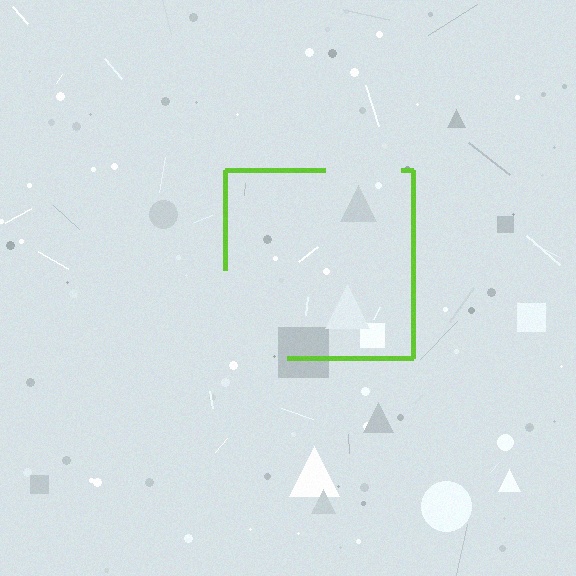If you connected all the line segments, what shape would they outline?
They would outline a square.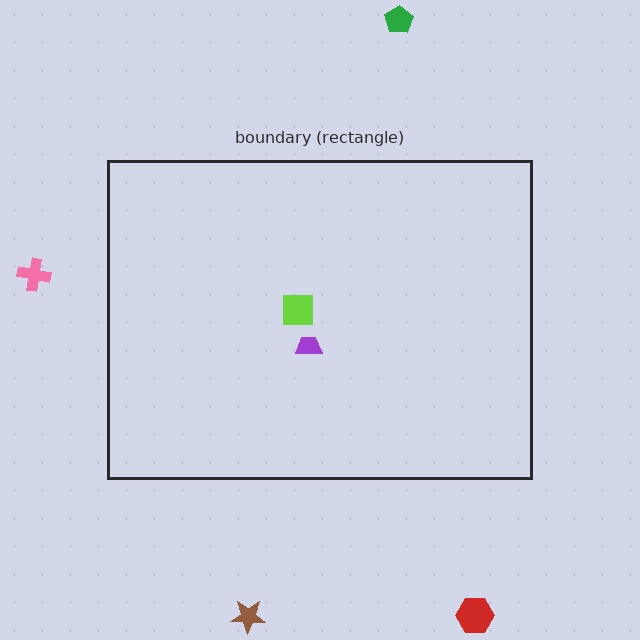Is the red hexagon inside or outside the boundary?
Outside.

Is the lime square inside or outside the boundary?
Inside.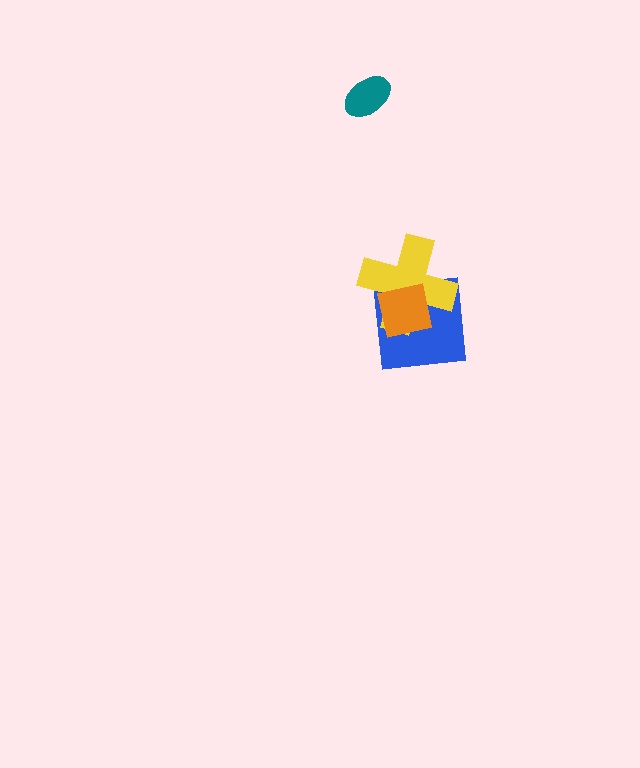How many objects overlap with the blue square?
2 objects overlap with the blue square.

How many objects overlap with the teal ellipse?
0 objects overlap with the teal ellipse.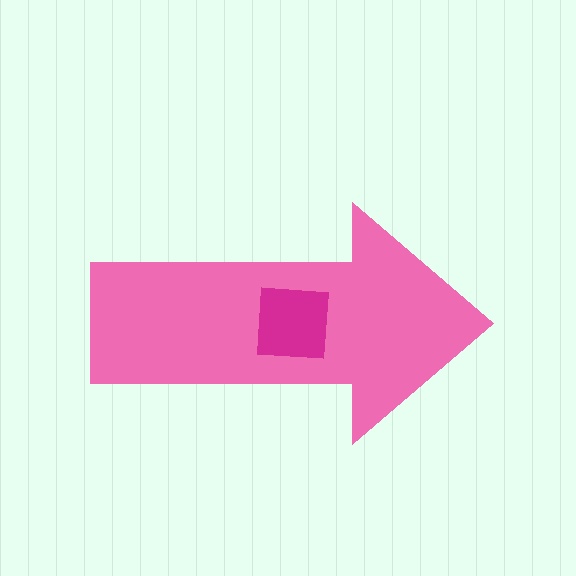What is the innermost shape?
The magenta square.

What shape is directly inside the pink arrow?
The magenta square.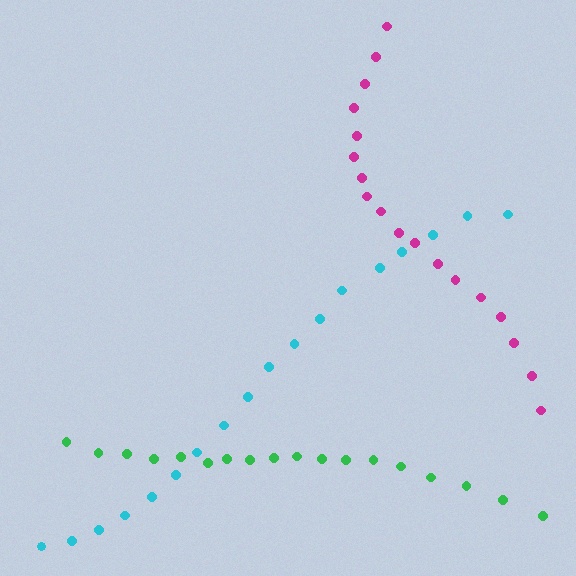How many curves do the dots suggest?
There are 3 distinct paths.